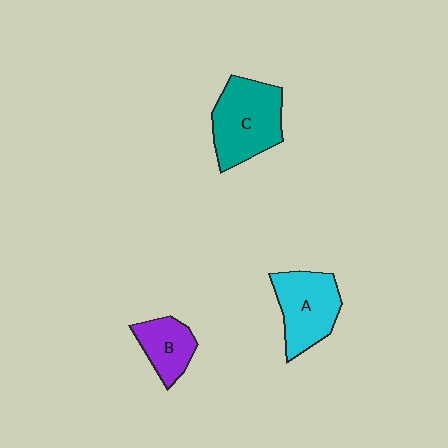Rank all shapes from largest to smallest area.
From largest to smallest: C (teal), A (cyan), B (purple).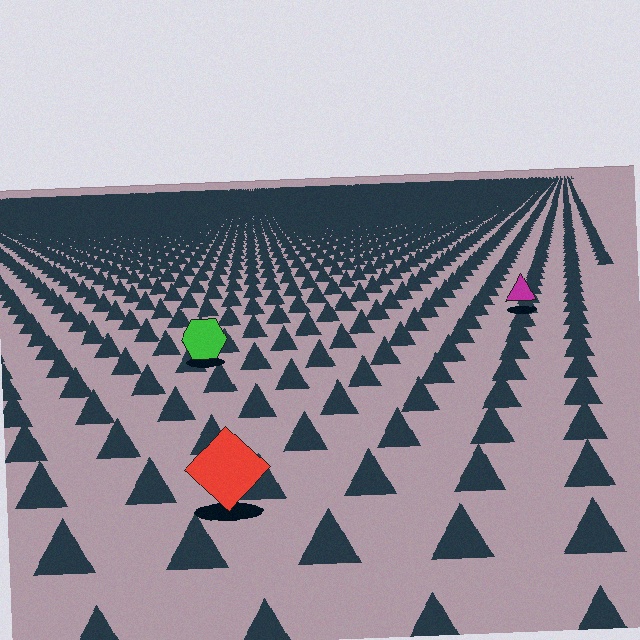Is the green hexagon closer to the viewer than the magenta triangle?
Yes. The green hexagon is closer — you can tell from the texture gradient: the ground texture is coarser near it.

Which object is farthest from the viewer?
The magenta triangle is farthest from the viewer. It appears smaller and the ground texture around it is denser.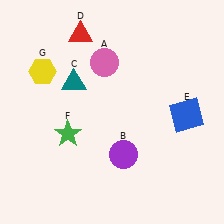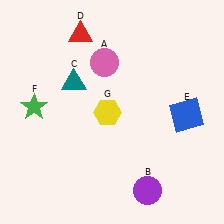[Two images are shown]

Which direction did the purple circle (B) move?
The purple circle (B) moved down.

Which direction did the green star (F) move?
The green star (F) moved left.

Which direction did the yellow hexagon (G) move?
The yellow hexagon (G) moved right.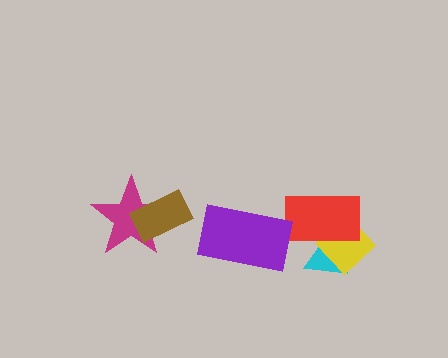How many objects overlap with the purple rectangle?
0 objects overlap with the purple rectangle.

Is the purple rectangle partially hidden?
No, no other shape covers it.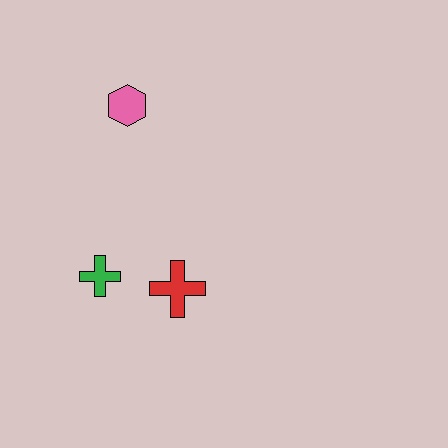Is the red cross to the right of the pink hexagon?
Yes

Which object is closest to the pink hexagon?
The green cross is closest to the pink hexagon.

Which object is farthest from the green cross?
The pink hexagon is farthest from the green cross.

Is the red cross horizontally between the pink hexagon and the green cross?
No